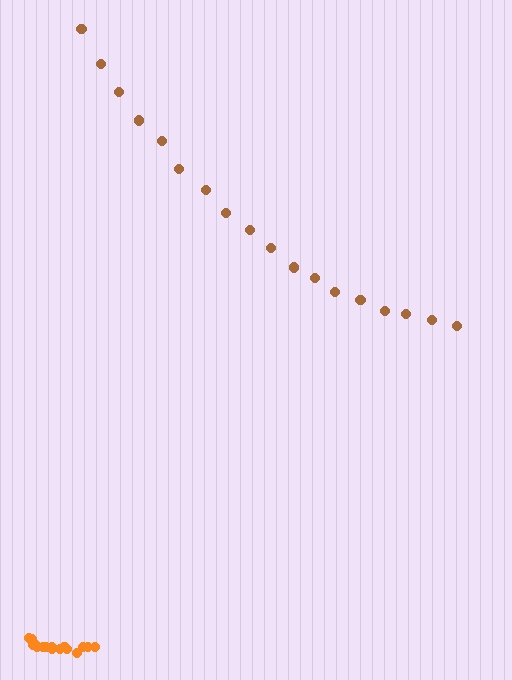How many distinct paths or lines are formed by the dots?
There are 2 distinct paths.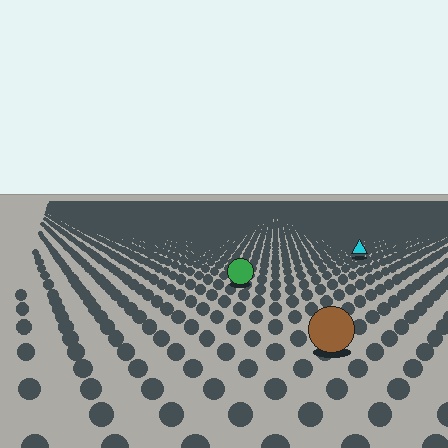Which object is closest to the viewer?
The brown circle is closest. The texture marks near it are larger and more spread out.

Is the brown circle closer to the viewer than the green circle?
Yes. The brown circle is closer — you can tell from the texture gradient: the ground texture is coarser near it.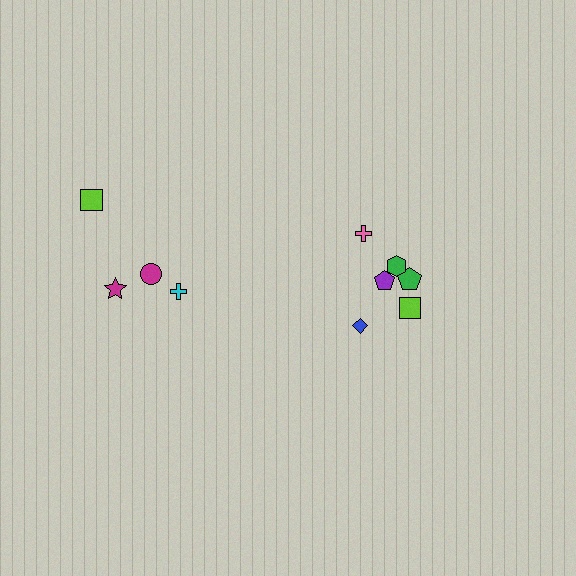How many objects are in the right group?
There are 6 objects.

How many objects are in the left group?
There are 4 objects.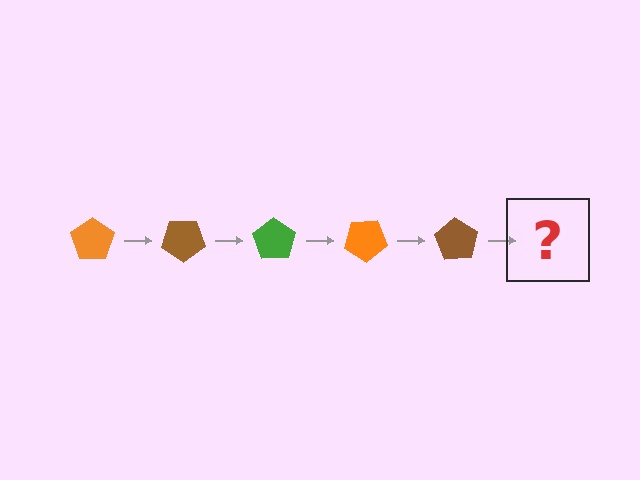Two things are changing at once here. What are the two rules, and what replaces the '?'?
The two rules are that it rotates 35 degrees each step and the color cycles through orange, brown, and green. The '?' should be a green pentagon, rotated 175 degrees from the start.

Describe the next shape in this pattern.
It should be a green pentagon, rotated 175 degrees from the start.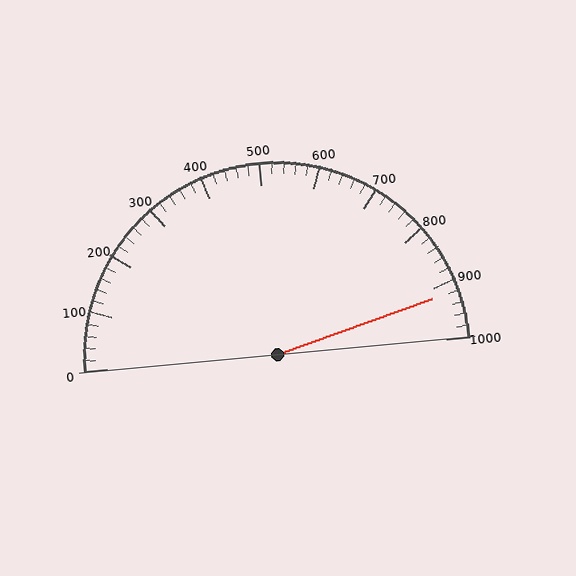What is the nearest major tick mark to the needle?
The nearest major tick mark is 900.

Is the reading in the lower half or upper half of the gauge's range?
The reading is in the upper half of the range (0 to 1000).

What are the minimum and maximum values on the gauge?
The gauge ranges from 0 to 1000.